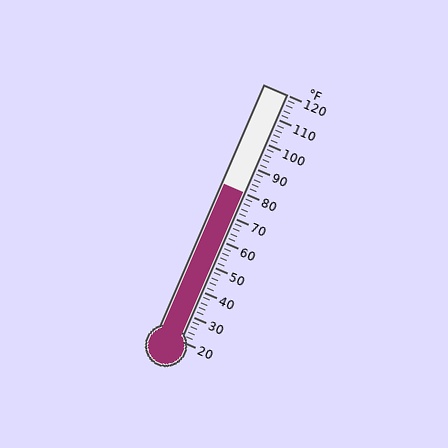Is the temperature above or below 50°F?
The temperature is above 50°F.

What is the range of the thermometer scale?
The thermometer scale ranges from 20°F to 120°F.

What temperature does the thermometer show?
The thermometer shows approximately 80°F.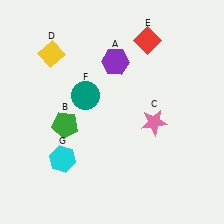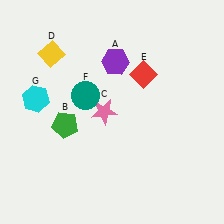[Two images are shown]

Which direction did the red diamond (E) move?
The red diamond (E) moved down.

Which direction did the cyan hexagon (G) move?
The cyan hexagon (G) moved up.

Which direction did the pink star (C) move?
The pink star (C) moved left.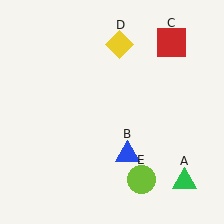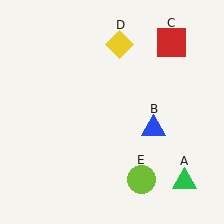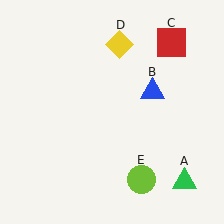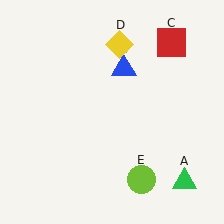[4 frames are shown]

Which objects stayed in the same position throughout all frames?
Green triangle (object A) and red square (object C) and yellow diamond (object D) and lime circle (object E) remained stationary.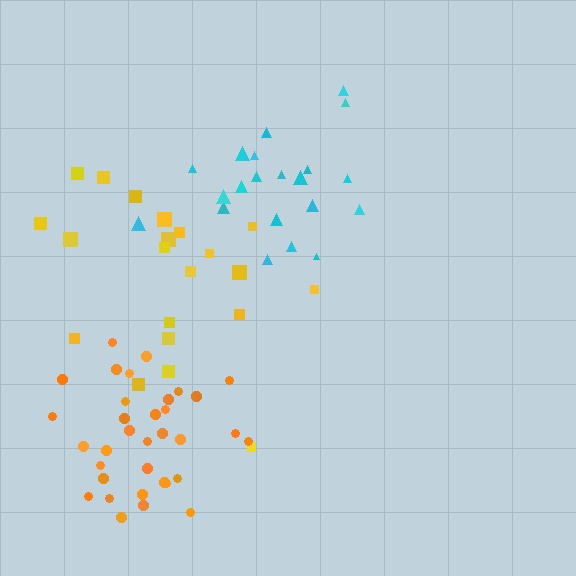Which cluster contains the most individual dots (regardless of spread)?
Orange (34).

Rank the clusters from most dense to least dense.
orange, cyan, yellow.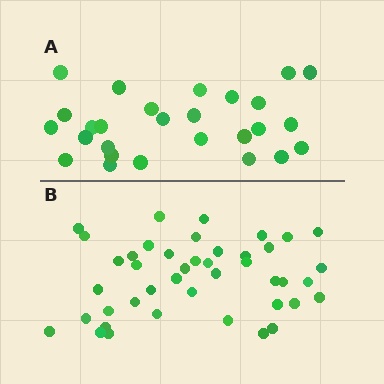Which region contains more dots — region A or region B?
Region B (the bottom region) has more dots.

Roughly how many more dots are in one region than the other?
Region B has approximately 15 more dots than region A.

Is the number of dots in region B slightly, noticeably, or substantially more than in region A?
Region B has substantially more. The ratio is roughly 1.6 to 1.